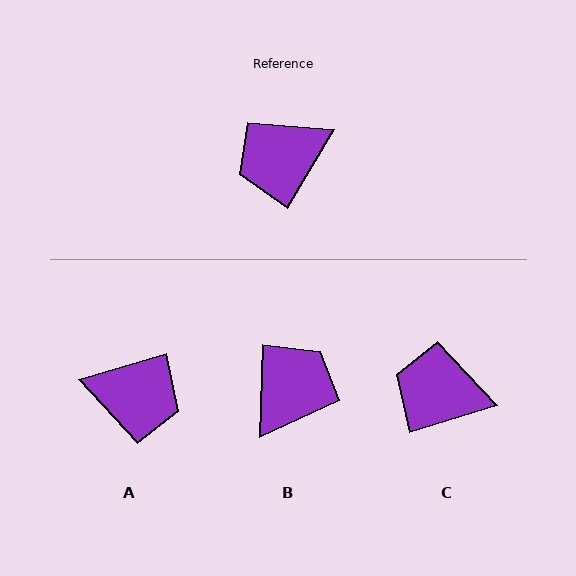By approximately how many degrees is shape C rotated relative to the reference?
Approximately 42 degrees clockwise.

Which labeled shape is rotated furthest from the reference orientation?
B, about 151 degrees away.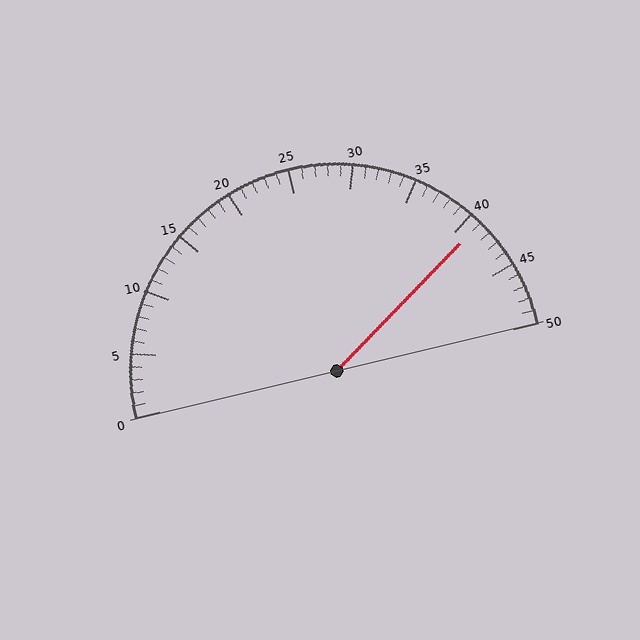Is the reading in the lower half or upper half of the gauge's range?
The reading is in the upper half of the range (0 to 50).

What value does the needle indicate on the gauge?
The needle indicates approximately 41.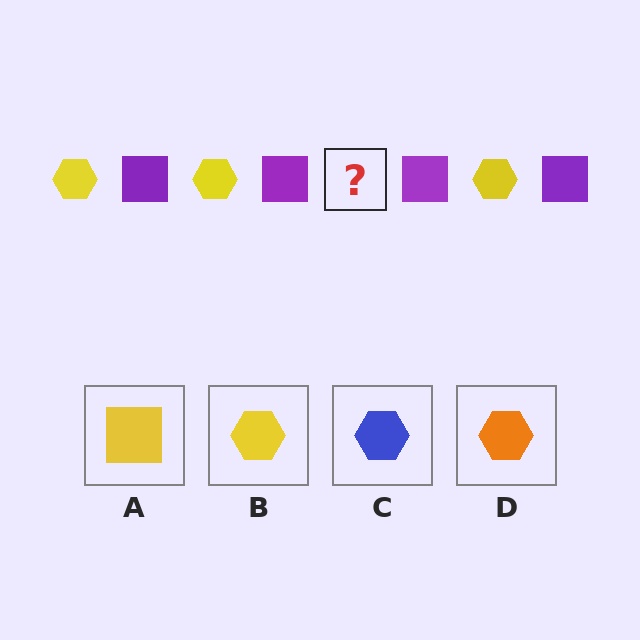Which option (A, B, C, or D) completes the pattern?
B.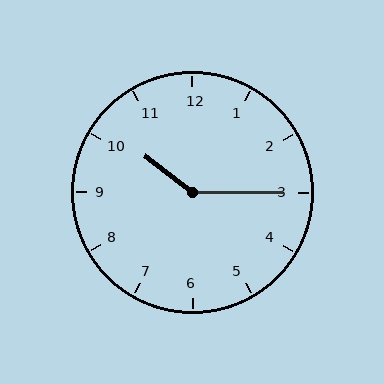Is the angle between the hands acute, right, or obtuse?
It is obtuse.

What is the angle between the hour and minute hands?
Approximately 142 degrees.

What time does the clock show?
10:15.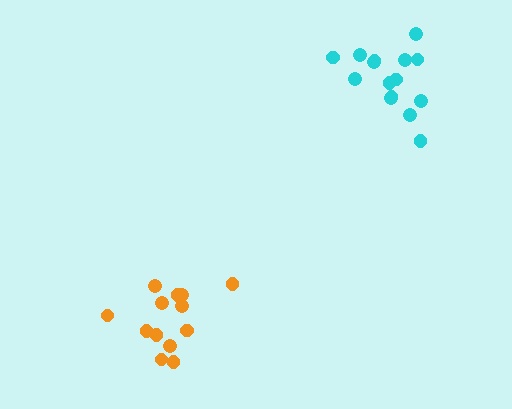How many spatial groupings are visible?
There are 2 spatial groupings.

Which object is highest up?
The cyan cluster is topmost.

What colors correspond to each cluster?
The clusters are colored: cyan, orange.